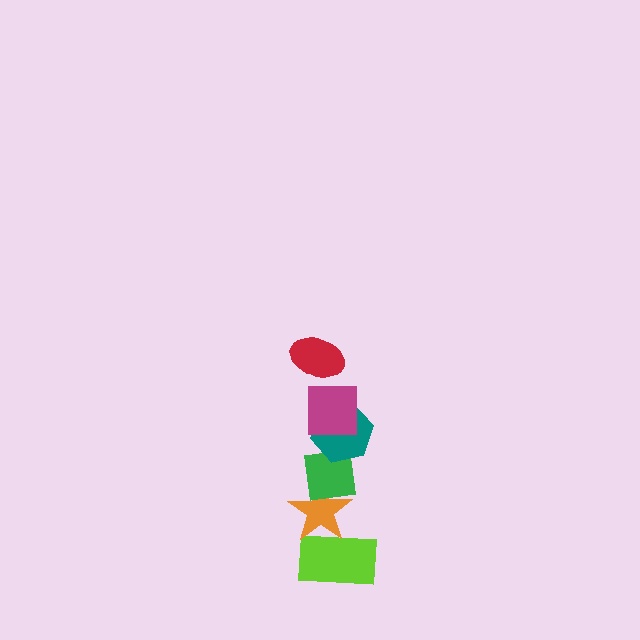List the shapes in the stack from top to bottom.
From top to bottom: the red ellipse, the magenta square, the teal hexagon, the green square, the orange star, the lime rectangle.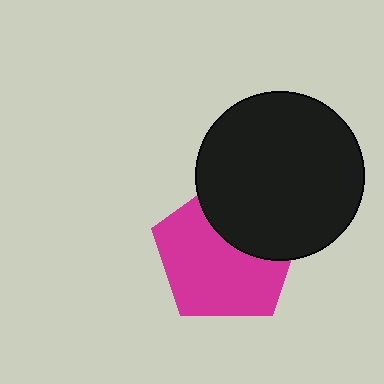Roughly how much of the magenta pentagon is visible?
About half of it is visible (roughly 65%).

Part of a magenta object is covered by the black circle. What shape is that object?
It is a pentagon.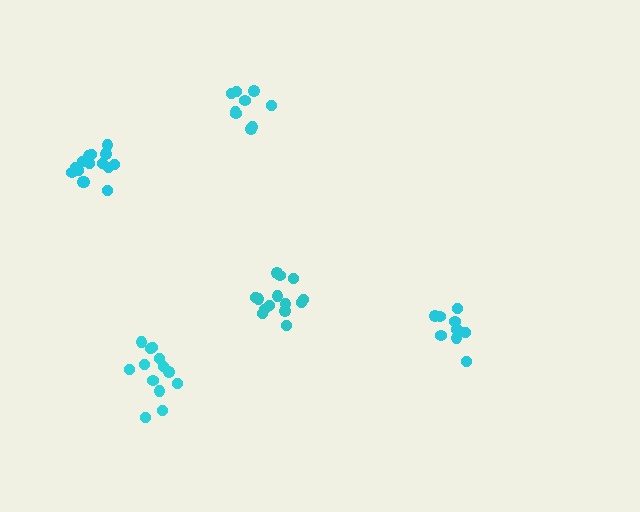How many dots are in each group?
Group 1: 9 dots, Group 2: 13 dots, Group 3: 14 dots, Group 4: 15 dots, Group 5: 9 dots (60 total).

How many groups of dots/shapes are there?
There are 5 groups.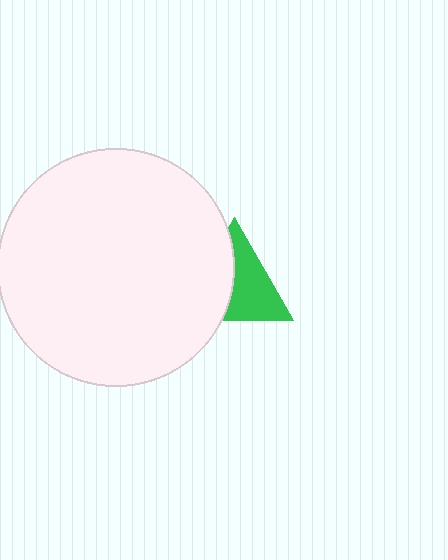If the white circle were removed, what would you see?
You would see the complete green triangle.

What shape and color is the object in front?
The object in front is a white circle.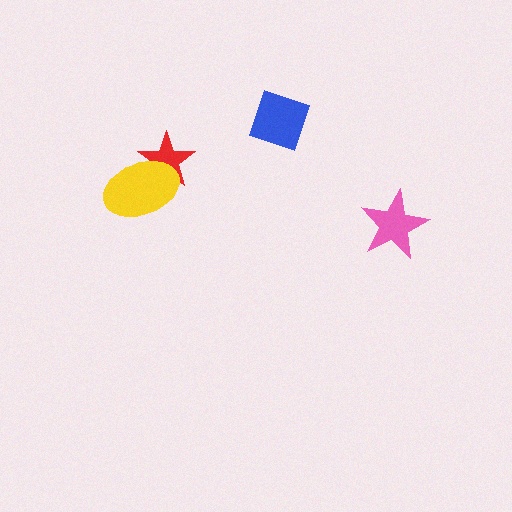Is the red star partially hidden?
Yes, it is partially covered by another shape.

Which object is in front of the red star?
The yellow ellipse is in front of the red star.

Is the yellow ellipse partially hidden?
No, no other shape covers it.